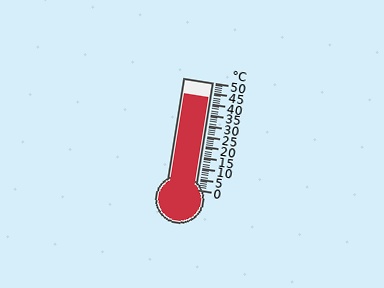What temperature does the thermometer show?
The thermometer shows approximately 43°C.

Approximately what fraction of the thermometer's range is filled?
The thermometer is filled to approximately 85% of its range.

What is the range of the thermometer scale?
The thermometer scale ranges from 0°C to 50°C.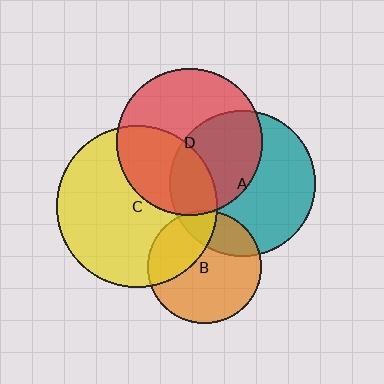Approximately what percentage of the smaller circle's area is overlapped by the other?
Approximately 25%.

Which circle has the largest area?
Circle C (yellow).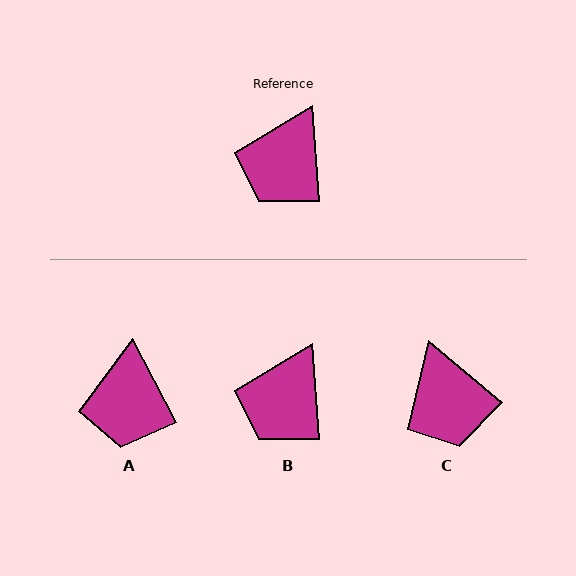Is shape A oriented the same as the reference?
No, it is off by about 23 degrees.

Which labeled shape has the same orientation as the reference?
B.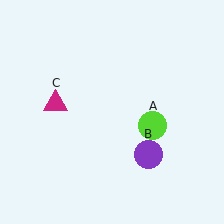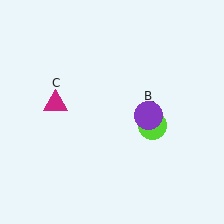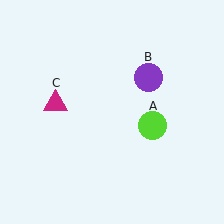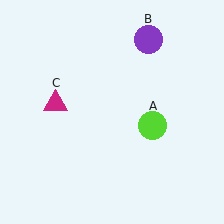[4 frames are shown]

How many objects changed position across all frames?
1 object changed position: purple circle (object B).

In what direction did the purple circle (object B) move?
The purple circle (object B) moved up.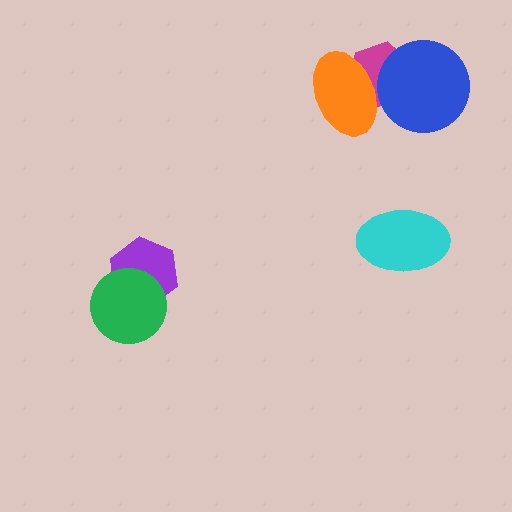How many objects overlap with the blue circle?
2 objects overlap with the blue circle.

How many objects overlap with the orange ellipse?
2 objects overlap with the orange ellipse.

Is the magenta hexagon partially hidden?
Yes, it is partially covered by another shape.